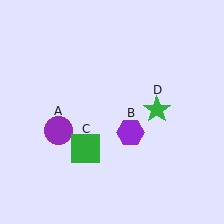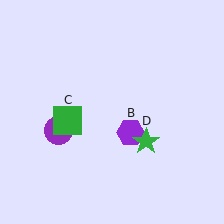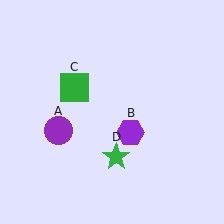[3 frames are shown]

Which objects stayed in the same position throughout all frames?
Purple circle (object A) and purple hexagon (object B) remained stationary.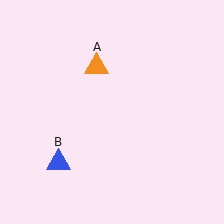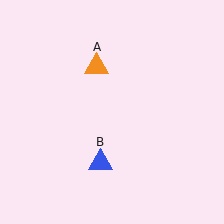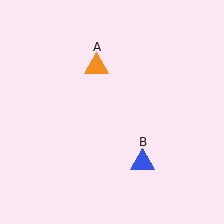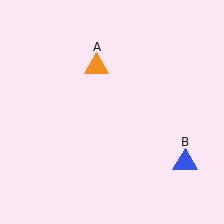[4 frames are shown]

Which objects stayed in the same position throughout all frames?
Orange triangle (object A) remained stationary.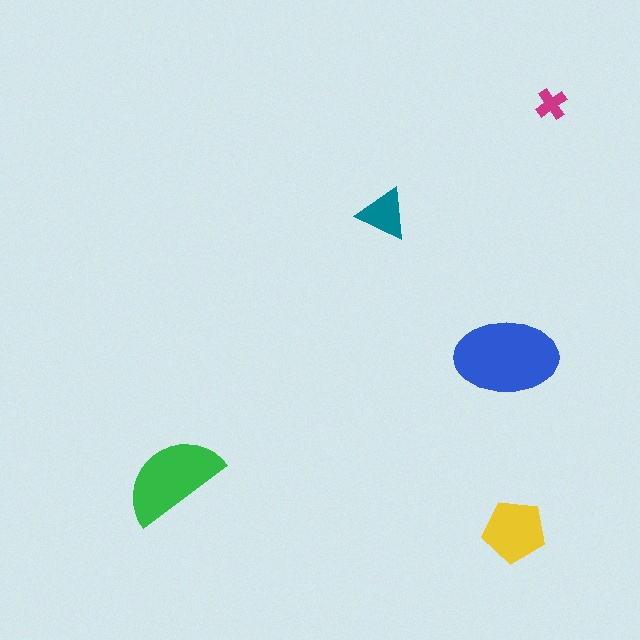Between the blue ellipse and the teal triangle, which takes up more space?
The blue ellipse.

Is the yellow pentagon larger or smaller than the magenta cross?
Larger.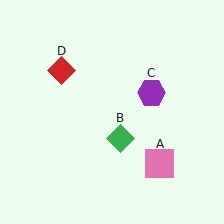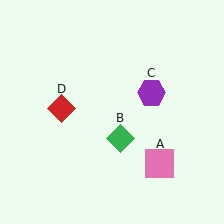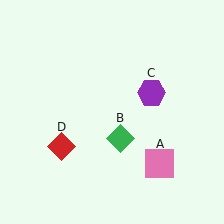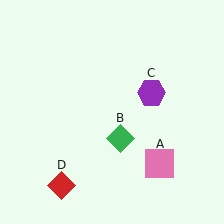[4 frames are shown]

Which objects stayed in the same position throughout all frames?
Pink square (object A) and green diamond (object B) and purple hexagon (object C) remained stationary.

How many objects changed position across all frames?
1 object changed position: red diamond (object D).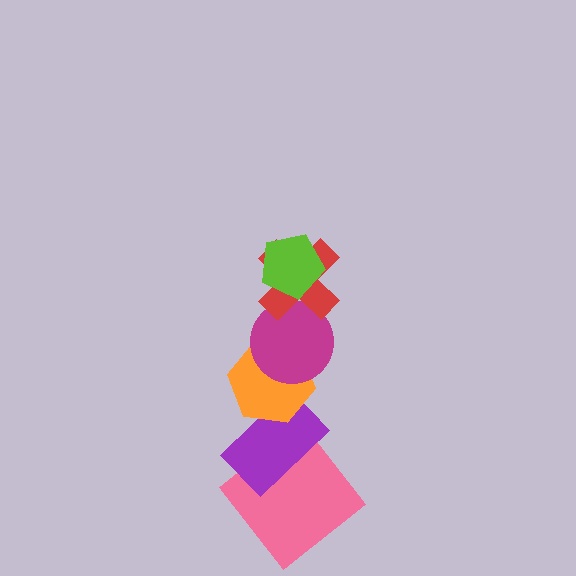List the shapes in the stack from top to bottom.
From top to bottom: the lime pentagon, the red cross, the magenta circle, the orange hexagon, the purple rectangle, the pink diamond.